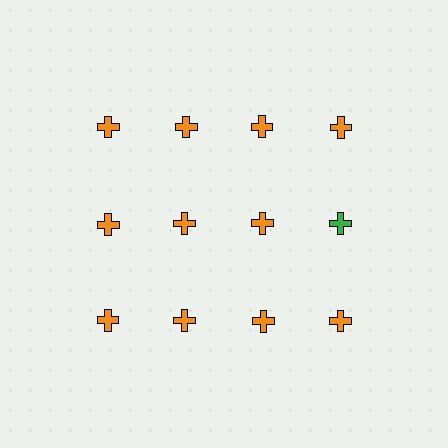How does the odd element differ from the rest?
It has a different color: green instead of orange.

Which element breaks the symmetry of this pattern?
The green cross in the second row, second from right column breaks the symmetry. All other shapes are orange crosses.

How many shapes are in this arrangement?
There are 12 shapes arranged in a grid pattern.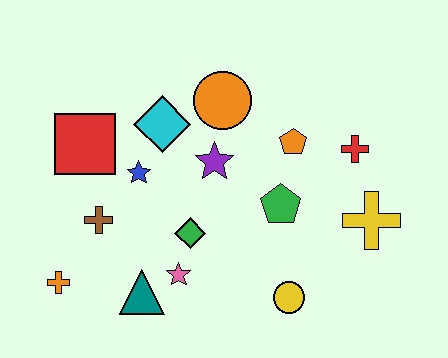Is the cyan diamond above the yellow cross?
Yes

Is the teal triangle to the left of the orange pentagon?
Yes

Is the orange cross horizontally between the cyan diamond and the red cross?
No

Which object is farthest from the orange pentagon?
The orange cross is farthest from the orange pentagon.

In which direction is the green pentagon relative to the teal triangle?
The green pentagon is to the right of the teal triangle.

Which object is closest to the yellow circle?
The green pentagon is closest to the yellow circle.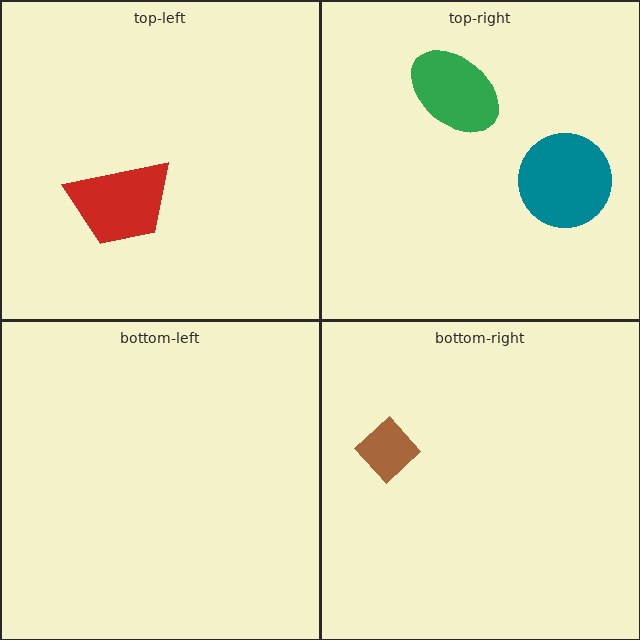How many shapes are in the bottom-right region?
1.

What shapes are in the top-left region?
The red trapezoid.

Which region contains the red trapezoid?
The top-left region.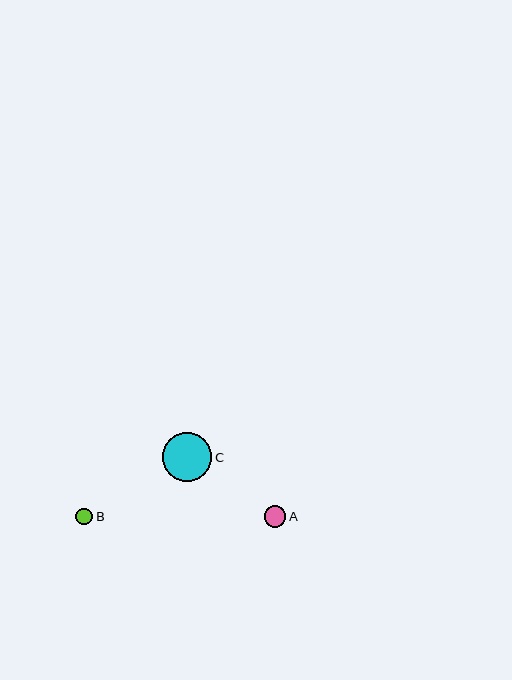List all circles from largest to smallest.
From largest to smallest: C, A, B.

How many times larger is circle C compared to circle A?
Circle C is approximately 2.2 times the size of circle A.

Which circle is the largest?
Circle C is the largest with a size of approximately 49 pixels.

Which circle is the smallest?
Circle B is the smallest with a size of approximately 17 pixels.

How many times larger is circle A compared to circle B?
Circle A is approximately 1.3 times the size of circle B.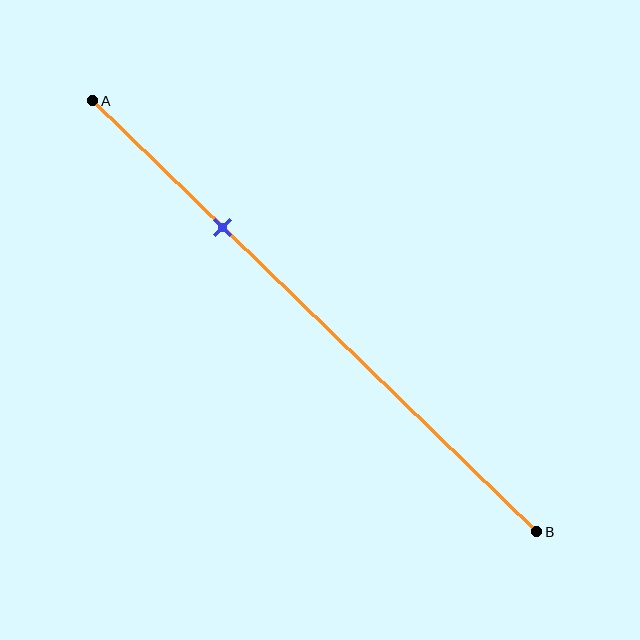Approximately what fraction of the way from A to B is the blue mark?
The blue mark is approximately 30% of the way from A to B.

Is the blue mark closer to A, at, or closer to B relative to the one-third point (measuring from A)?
The blue mark is closer to point A than the one-third point of segment AB.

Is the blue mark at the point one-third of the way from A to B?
No, the mark is at about 30% from A, not at the 33% one-third point.